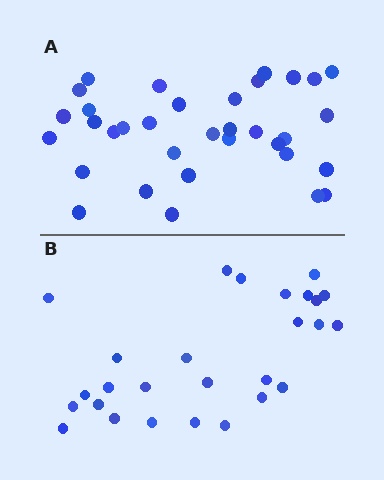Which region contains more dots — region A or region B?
Region A (the top region) has more dots.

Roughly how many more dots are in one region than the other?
Region A has roughly 8 or so more dots than region B.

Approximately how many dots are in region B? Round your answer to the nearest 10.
About 30 dots. (The exact count is 27, which rounds to 30.)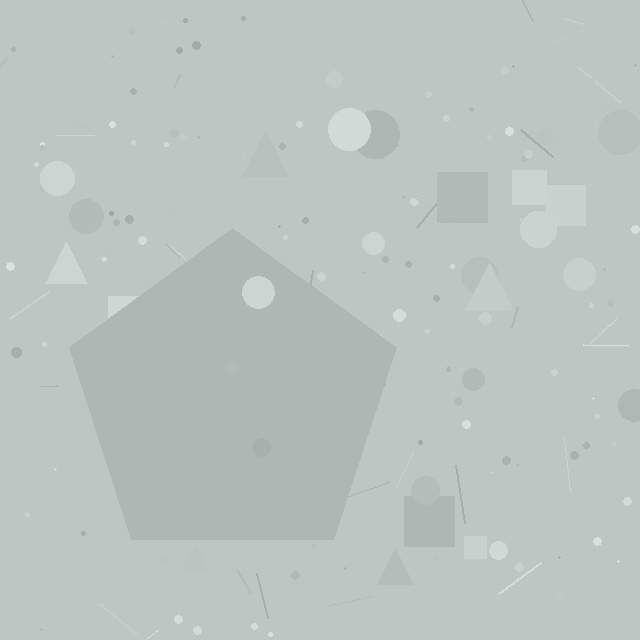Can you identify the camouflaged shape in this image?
The camouflaged shape is a pentagon.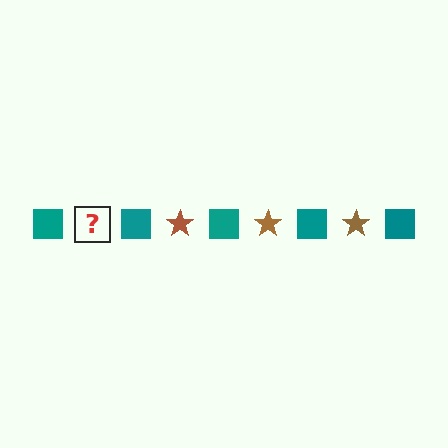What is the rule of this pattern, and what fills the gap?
The rule is that the pattern alternates between teal square and brown star. The gap should be filled with a brown star.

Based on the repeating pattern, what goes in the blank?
The blank should be a brown star.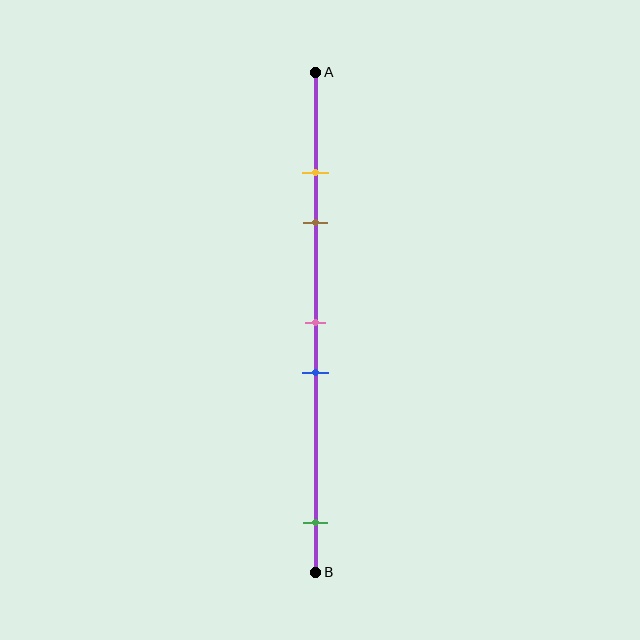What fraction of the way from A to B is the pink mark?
The pink mark is approximately 50% (0.5) of the way from A to B.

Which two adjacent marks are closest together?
The yellow and brown marks are the closest adjacent pair.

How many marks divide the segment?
There are 5 marks dividing the segment.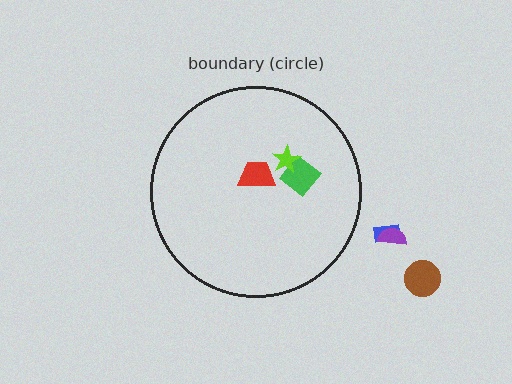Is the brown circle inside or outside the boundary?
Outside.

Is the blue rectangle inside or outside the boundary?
Outside.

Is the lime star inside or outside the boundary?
Inside.